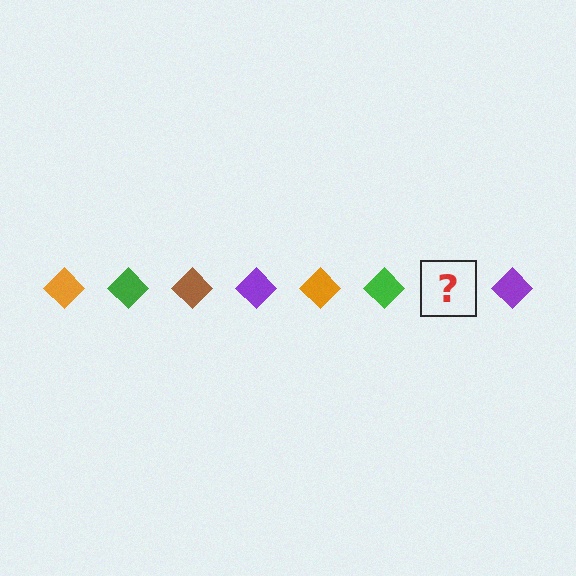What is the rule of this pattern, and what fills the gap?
The rule is that the pattern cycles through orange, green, brown, purple diamonds. The gap should be filled with a brown diamond.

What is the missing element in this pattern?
The missing element is a brown diamond.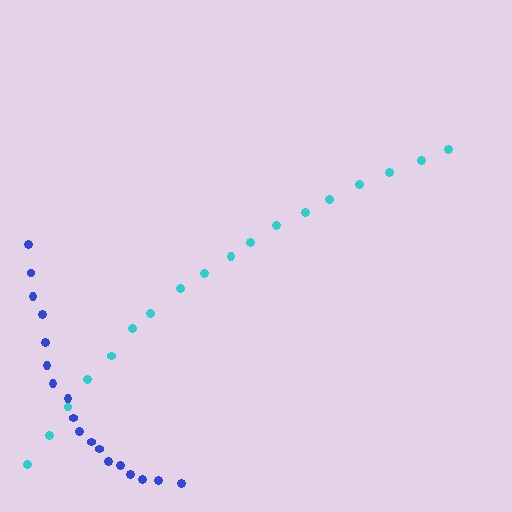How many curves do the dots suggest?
There are 2 distinct paths.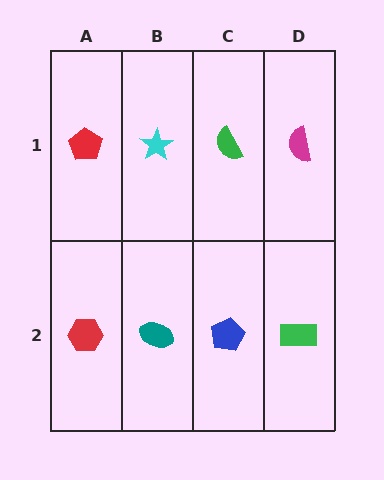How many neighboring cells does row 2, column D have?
2.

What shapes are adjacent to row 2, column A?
A red pentagon (row 1, column A), a teal ellipse (row 2, column B).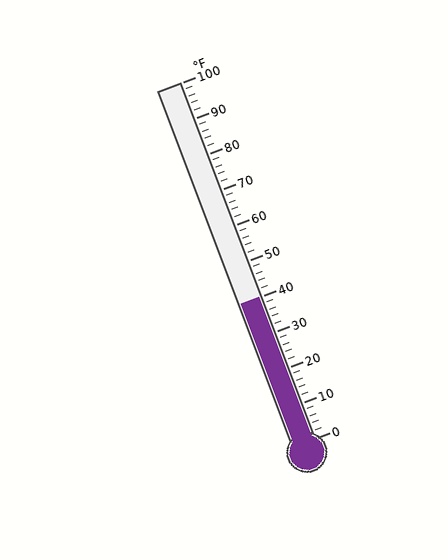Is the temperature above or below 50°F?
The temperature is below 50°F.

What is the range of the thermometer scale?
The thermometer scale ranges from 0°F to 100°F.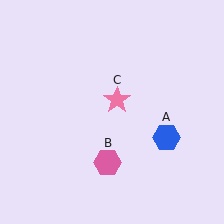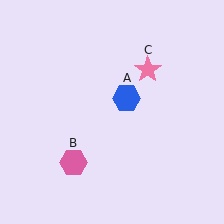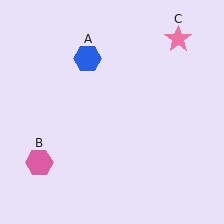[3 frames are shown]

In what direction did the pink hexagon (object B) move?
The pink hexagon (object B) moved left.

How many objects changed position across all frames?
3 objects changed position: blue hexagon (object A), pink hexagon (object B), pink star (object C).